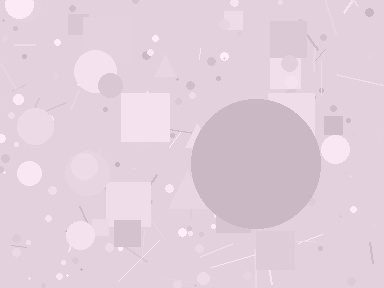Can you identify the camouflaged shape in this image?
The camouflaged shape is a circle.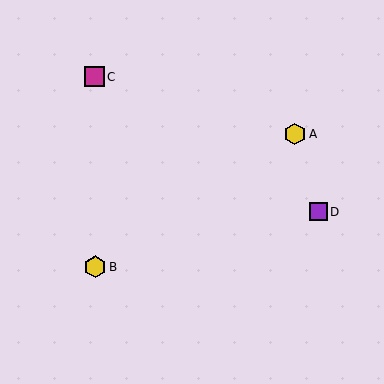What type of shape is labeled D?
Shape D is a purple square.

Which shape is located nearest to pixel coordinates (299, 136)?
The yellow hexagon (labeled A) at (295, 134) is nearest to that location.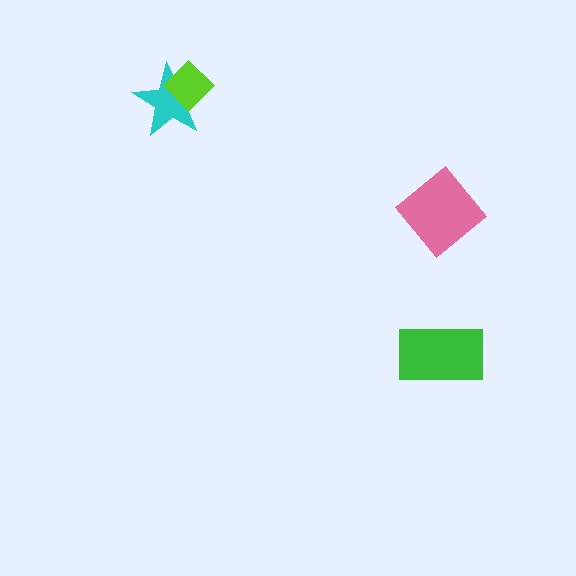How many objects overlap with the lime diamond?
1 object overlaps with the lime diamond.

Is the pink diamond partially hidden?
No, no other shape covers it.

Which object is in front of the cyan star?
The lime diamond is in front of the cyan star.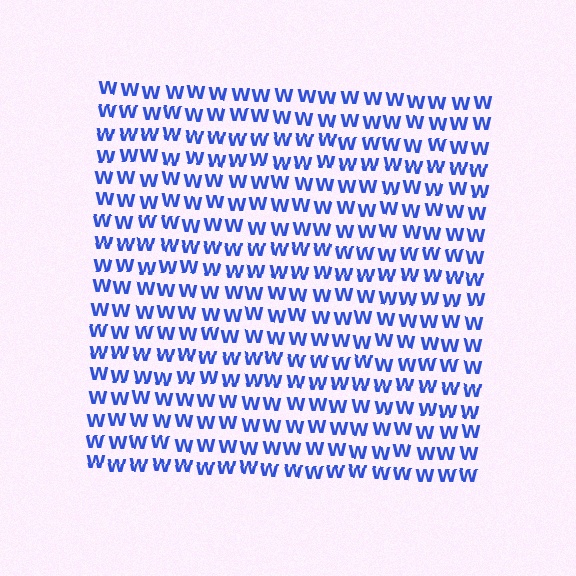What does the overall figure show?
The overall figure shows a square.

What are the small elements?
The small elements are letter W's.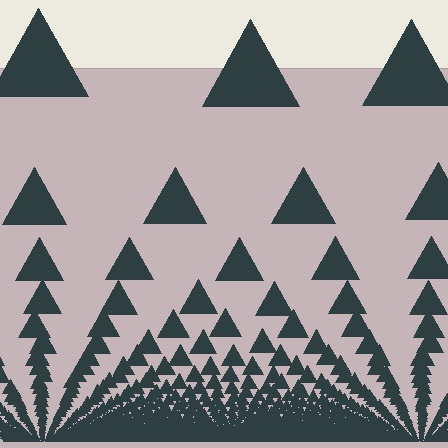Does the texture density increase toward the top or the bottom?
Density increases toward the bottom.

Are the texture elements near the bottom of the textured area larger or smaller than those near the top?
Smaller. The gradient is inverted — elements near the bottom are smaller and denser.